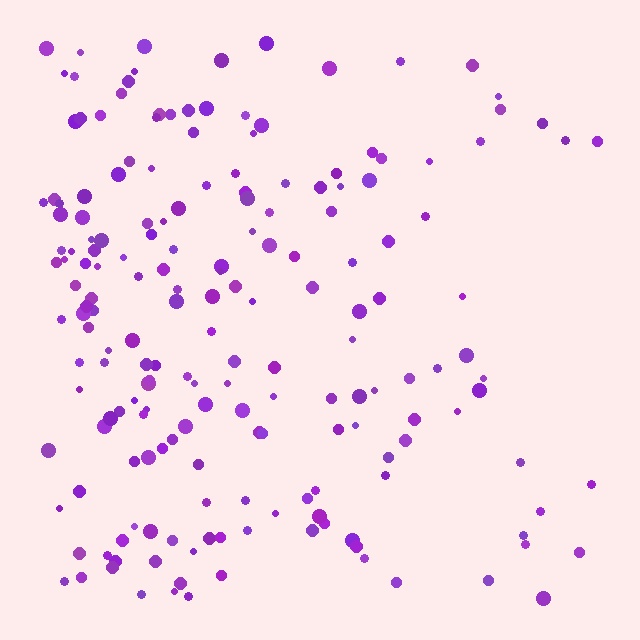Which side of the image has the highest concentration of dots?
The left.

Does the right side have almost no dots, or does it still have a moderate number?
Still a moderate number, just noticeably fewer than the left.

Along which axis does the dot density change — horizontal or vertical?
Horizontal.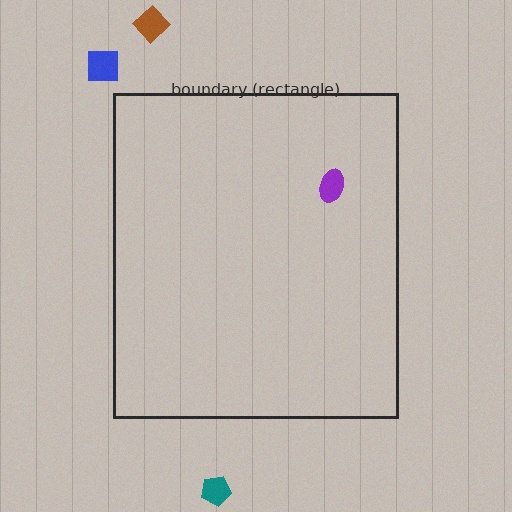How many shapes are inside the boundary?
1 inside, 3 outside.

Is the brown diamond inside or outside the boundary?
Outside.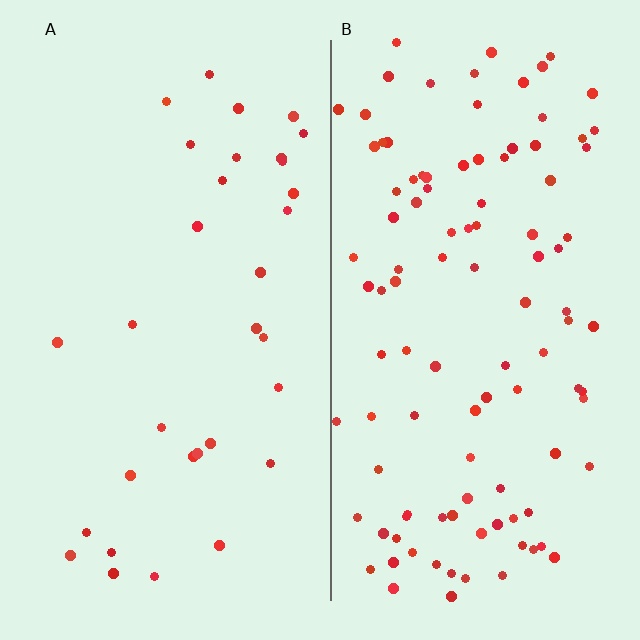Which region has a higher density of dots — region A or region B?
B (the right).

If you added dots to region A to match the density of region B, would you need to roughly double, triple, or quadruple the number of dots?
Approximately triple.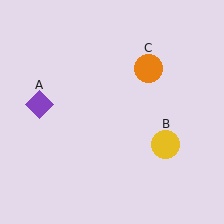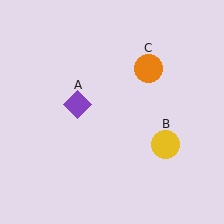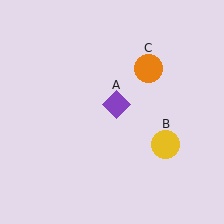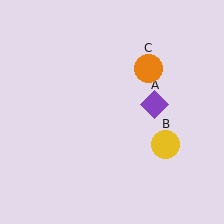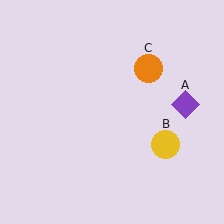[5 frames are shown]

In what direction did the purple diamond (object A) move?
The purple diamond (object A) moved right.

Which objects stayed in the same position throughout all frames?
Yellow circle (object B) and orange circle (object C) remained stationary.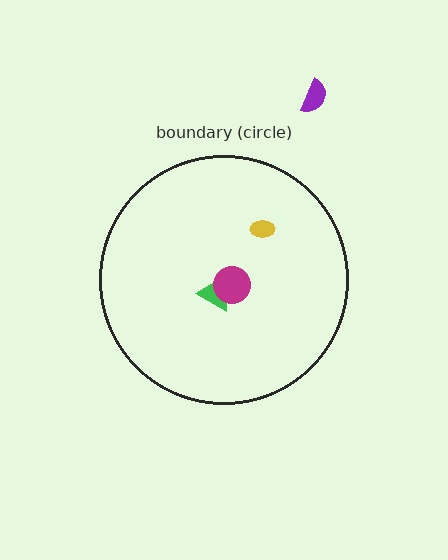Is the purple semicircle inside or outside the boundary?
Outside.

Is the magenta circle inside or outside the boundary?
Inside.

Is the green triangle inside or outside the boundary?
Inside.